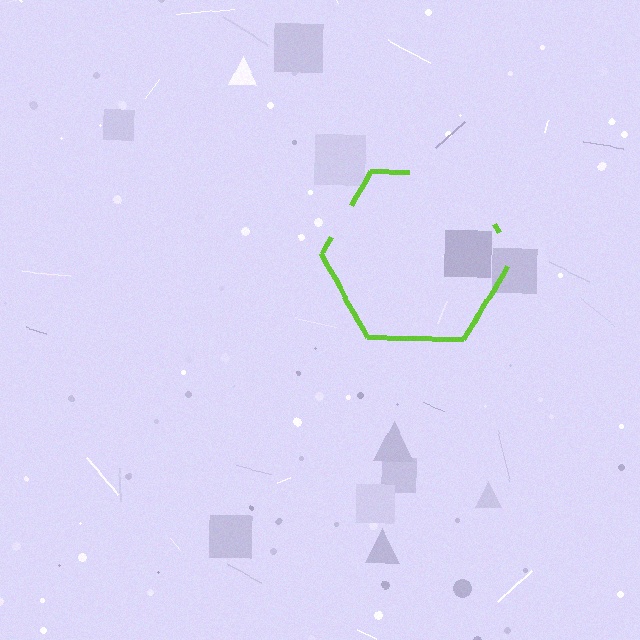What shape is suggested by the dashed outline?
The dashed outline suggests a hexagon.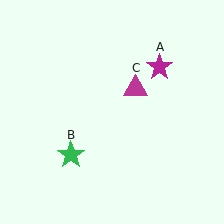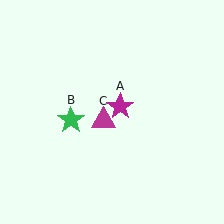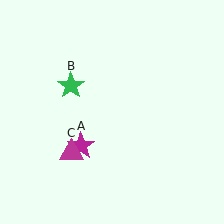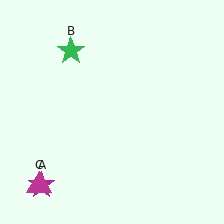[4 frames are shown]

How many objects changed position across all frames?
3 objects changed position: magenta star (object A), green star (object B), magenta triangle (object C).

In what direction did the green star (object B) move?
The green star (object B) moved up.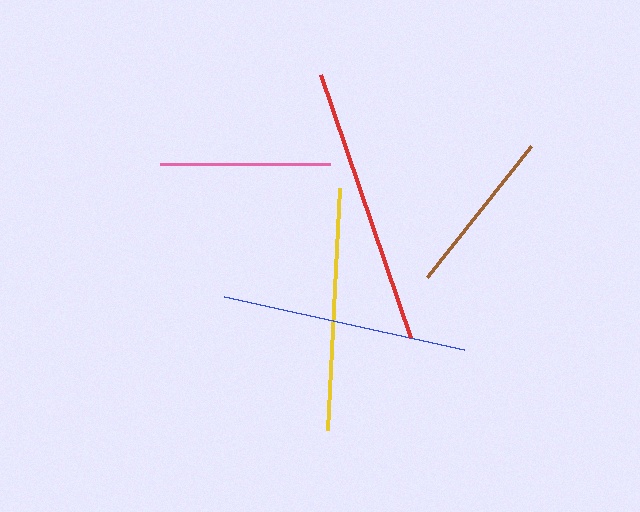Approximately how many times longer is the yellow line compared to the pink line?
The yellow line is approximately 1.4 times the length of the pink line.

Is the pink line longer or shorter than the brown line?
The pink line is longer than the brown line.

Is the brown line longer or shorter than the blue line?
The blue line is longer than the brown line.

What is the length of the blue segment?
The blue segment is approximately 246 pixels long.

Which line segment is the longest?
The red line is the longest at approximately 278 pixels.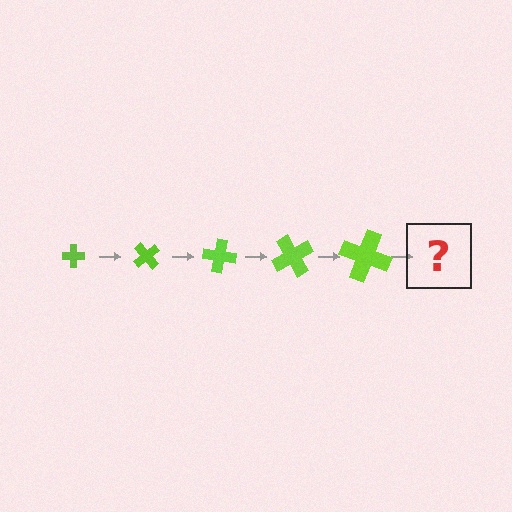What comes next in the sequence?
The next element should be a cross, larger than the previous one and rotated 250 degrees from the start.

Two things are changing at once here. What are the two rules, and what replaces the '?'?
The two rules are that the cross grows larger each step and it rotates 50 degrees each step. The '?' should be a cross, larger than the previous one and rotated 250 degrees from the start.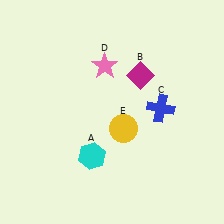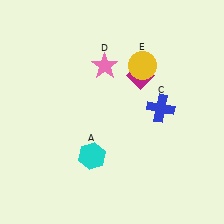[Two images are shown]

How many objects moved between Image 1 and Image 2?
1 object moved between the two images.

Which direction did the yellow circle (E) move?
The yellow circle (E) moved up.